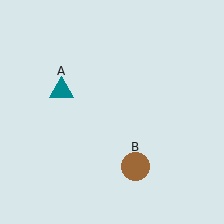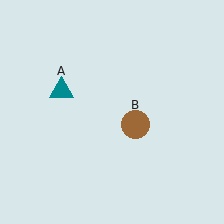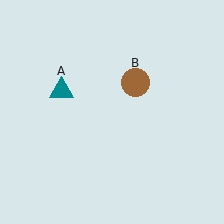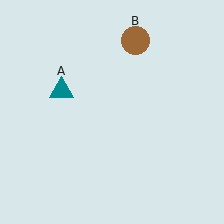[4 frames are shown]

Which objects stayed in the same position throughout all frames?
Teal triangle (object A) remained stationary.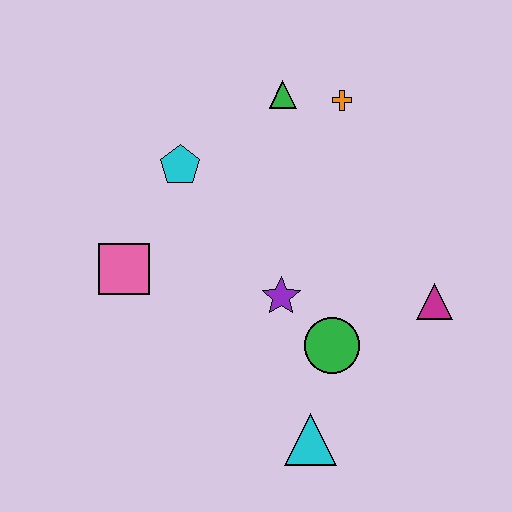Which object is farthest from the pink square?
The magenta triangle is farthest from the pink square.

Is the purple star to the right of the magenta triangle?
No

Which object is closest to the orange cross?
The green triangle is closest to the orange cross.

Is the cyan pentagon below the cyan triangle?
No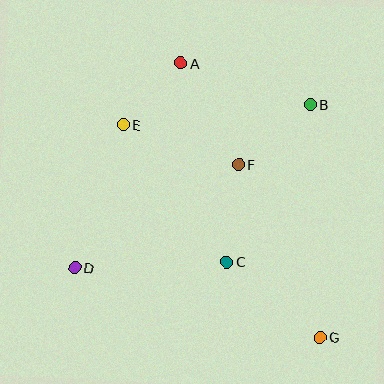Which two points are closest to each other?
Points A and E are closest to each other.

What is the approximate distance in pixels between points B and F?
The distance between B and F is approximately 93 pixels.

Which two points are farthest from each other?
Points A and G are farthest from each other.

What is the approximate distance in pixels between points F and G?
The distance between F and G is approximately 191 pixels.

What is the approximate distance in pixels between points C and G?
The distance between C and G is approximately 120 pixels.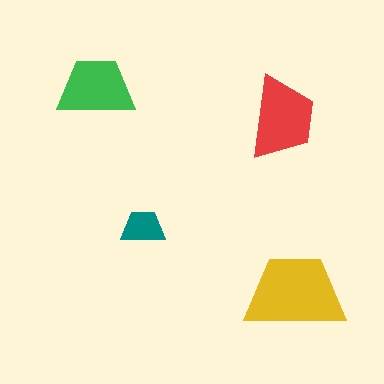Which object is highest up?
The green trapezoid is topmost.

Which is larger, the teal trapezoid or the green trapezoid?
The green one.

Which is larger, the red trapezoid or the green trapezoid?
The red one.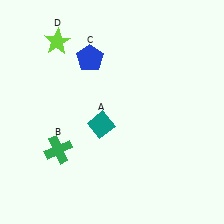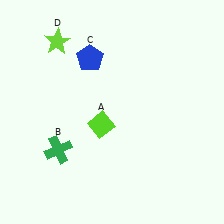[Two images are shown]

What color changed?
The diamond (A) changed from teal in Image 1 to lime in Image 2.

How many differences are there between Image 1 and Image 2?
There is 1 difference between the two images.